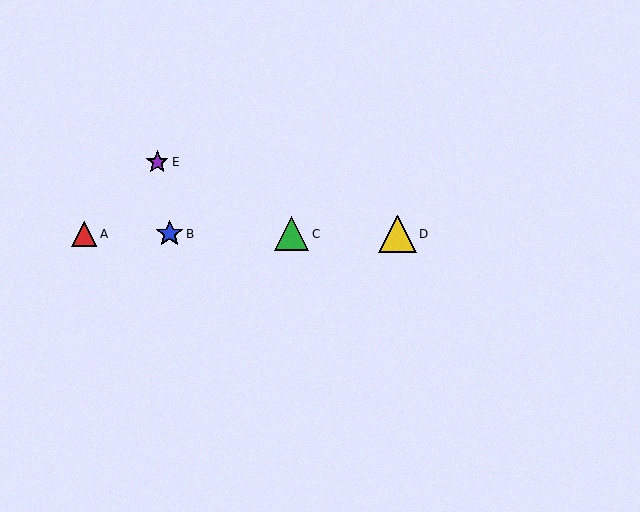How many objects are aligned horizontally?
4 objects (A, B, C, D) are aligned horizontally.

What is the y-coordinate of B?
Object B is at y≈234.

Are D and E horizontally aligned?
No, D is at y≈234 and E is at y≈162.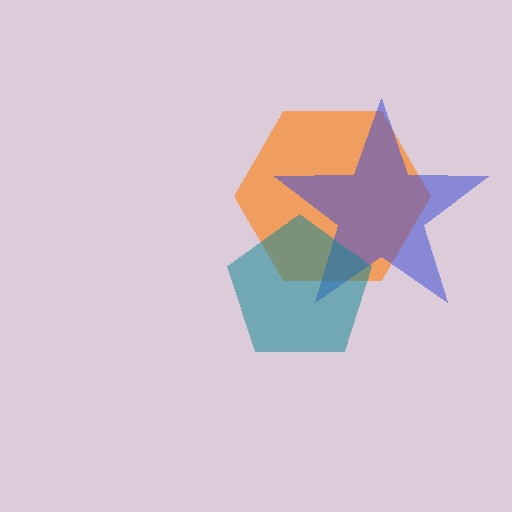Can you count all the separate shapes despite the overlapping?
Yes, there are 3 separate shapes.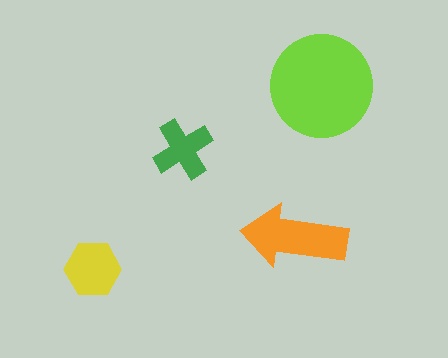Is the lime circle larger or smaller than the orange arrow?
Larger.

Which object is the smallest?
The green cross.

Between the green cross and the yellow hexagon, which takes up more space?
The yellow hexagon.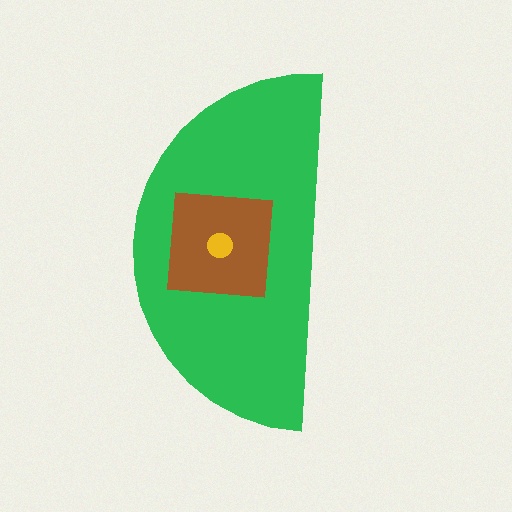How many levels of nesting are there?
3.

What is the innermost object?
The yellow circle.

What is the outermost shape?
The green semicircle.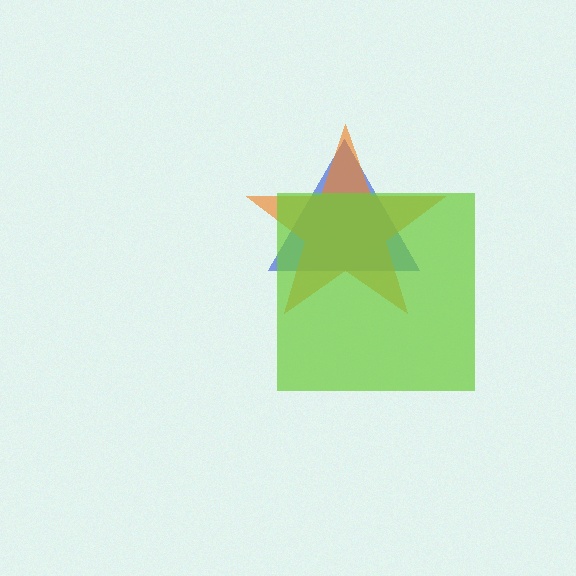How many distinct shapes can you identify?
There are 3 distinct shapes: a blue triangle, an orange star, a lime square.